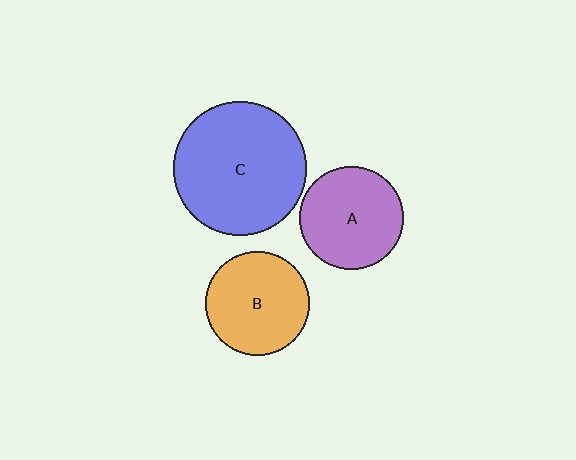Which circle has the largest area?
Circle C (blue).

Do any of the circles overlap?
No, none of the circles overlap.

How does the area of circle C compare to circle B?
Approximately 1.7 times.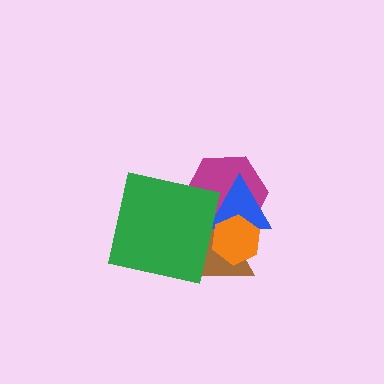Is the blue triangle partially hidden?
Yes, it is partially covered by another shape.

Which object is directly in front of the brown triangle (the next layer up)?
The blue triangle is directly in front of the brown triangle.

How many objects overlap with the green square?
2 objects overlap with the green square.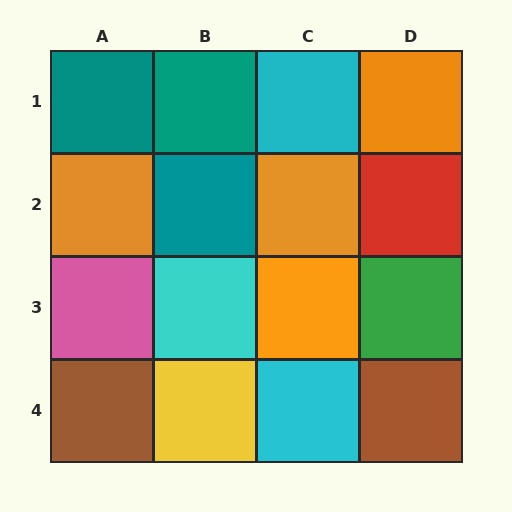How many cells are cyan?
3 cells are cyan.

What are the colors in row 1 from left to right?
Teal, teal, cyan, orange.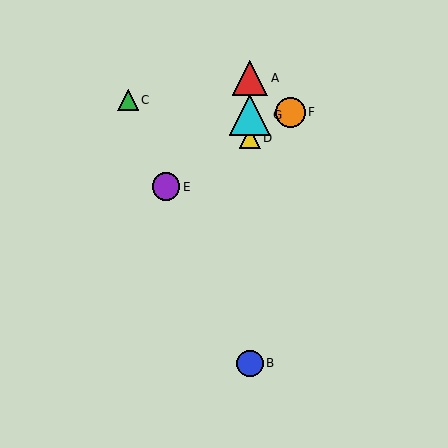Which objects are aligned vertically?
Objects A, B, D, G are aligned vertically.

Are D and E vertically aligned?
No, D is at x≈250 and E is at x≈166.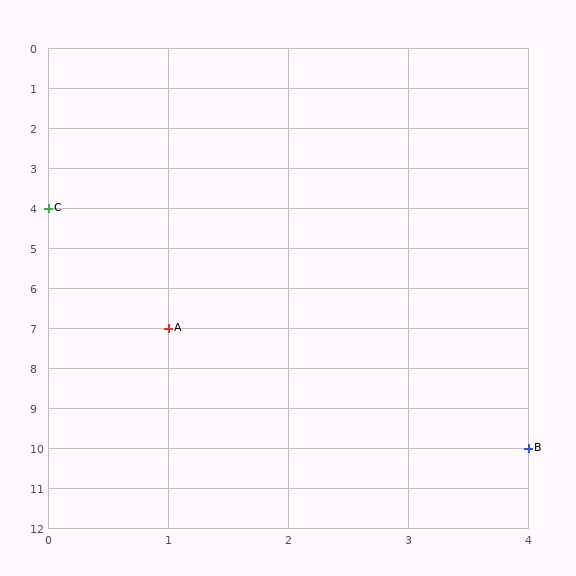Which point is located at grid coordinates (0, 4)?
Point C is at (0, 4).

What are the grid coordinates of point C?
Point C is at grid coordinates (0, 4).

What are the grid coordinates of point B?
Point B is at grid coordinates (4, 10).